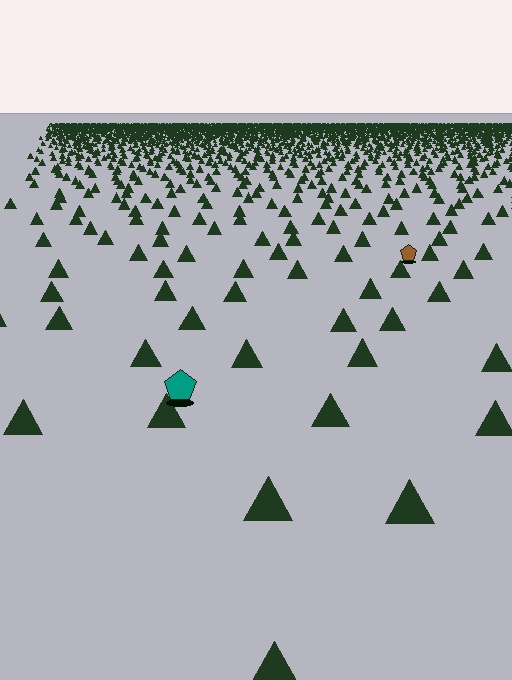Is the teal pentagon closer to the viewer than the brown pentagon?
Yes. The teal pentagon is closer — you can tell from the texture gradient: the ground texture is coarser near it.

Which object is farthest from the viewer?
The brown pentagon is farthest from the viewer. It appears smaller and the ground texture around it is denser.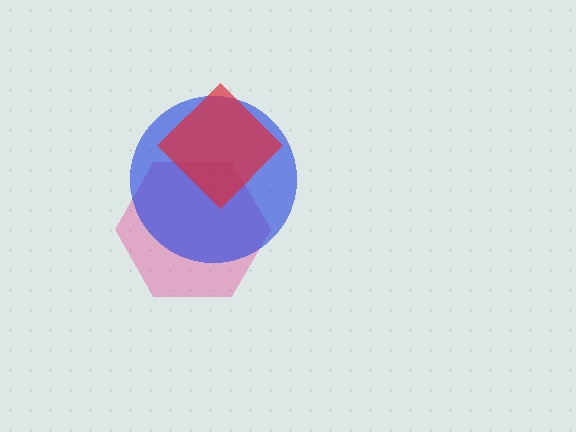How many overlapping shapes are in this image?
There are 3 overlapping shapes in the image.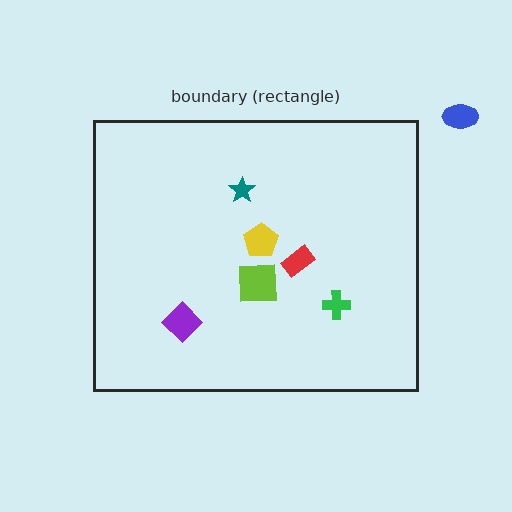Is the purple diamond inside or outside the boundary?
Inside.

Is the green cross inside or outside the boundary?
Inside.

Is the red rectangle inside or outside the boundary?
Inside.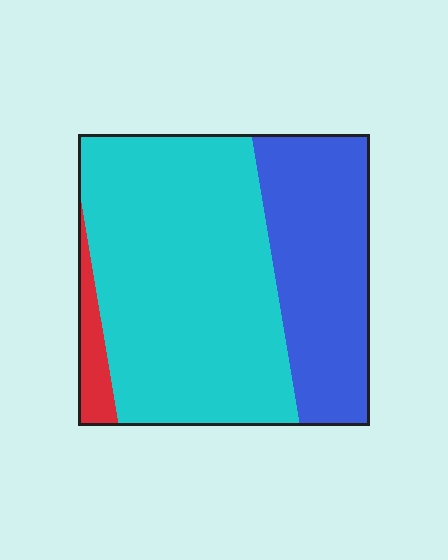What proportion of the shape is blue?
Blue covers around 30% of the shape.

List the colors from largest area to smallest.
From largest to smallest: cyan, blue, red.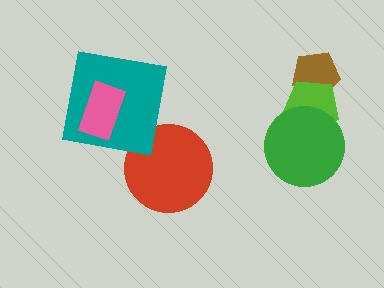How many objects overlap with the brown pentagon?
1 object overlaps with the brown pentagon.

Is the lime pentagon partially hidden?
Yes, it is partially covered by another shape.